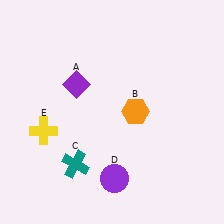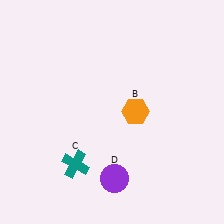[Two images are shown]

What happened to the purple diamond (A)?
The purple diamond (A) was removed in Image 2. It was in the top-left area of Image 1.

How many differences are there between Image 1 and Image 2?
There are 2 differences between the two images.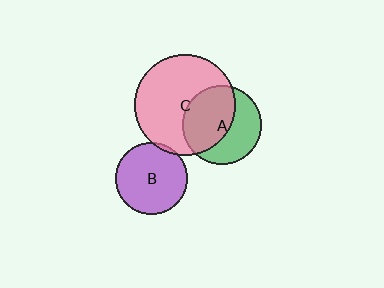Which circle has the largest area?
Circle C (pink).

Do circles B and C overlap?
Yes.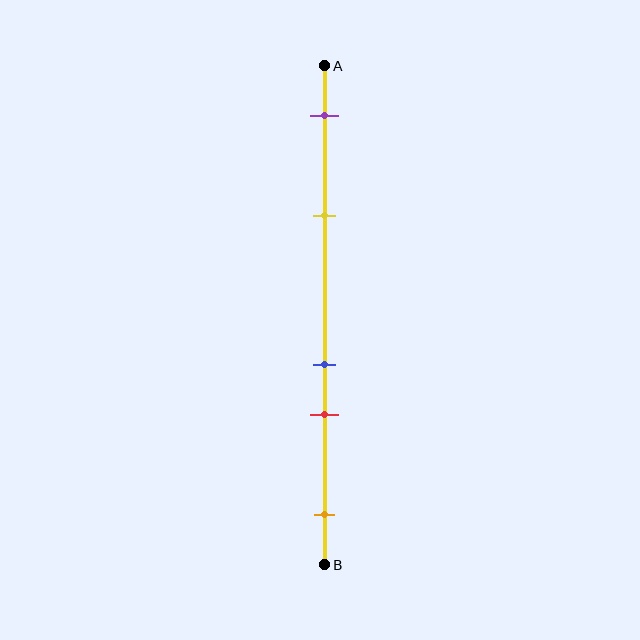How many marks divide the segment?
There are 5 marks dividing the segment.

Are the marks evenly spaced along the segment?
No, the marks are not evenly spaced.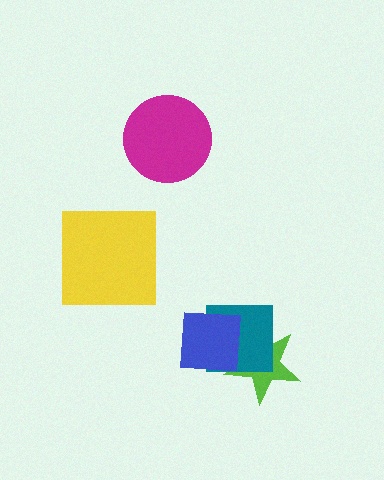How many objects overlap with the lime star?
2 objects overlap with the lime star.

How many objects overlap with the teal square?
2 objects overlap with the teal square.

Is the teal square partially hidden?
Yes, it is partially covered by another shape.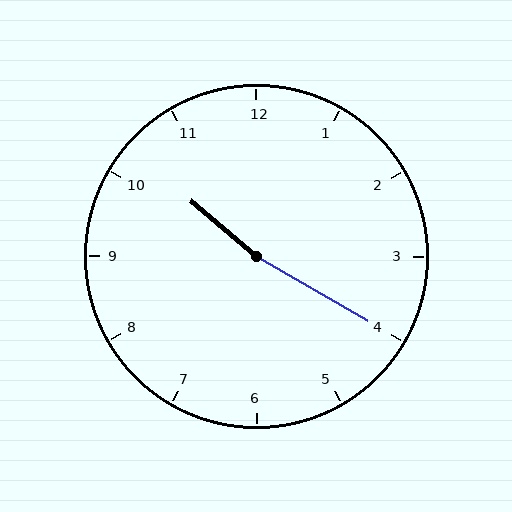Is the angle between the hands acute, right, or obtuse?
It is obtuse.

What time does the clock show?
10:20.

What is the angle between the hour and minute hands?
Approximately 170 degrees.